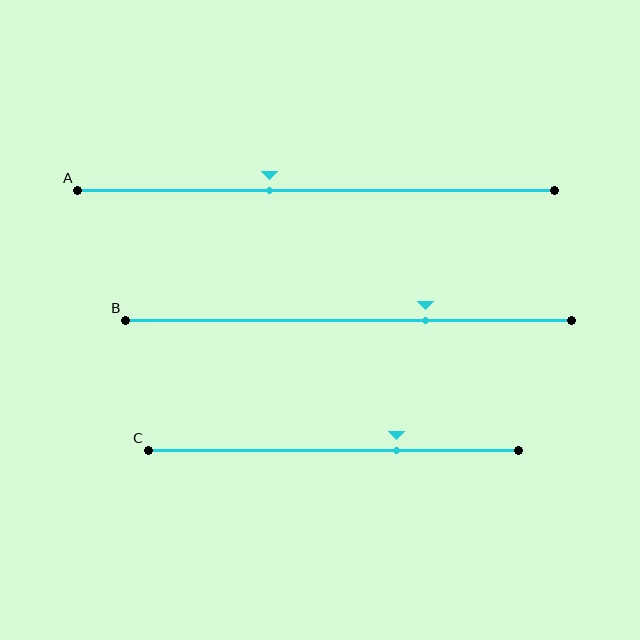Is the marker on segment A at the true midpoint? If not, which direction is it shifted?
No, the marker on segment A is shifted to the left by about 10% of the segment length.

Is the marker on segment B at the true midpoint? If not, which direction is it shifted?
No, the marker on segment B is shifted to the right by about 17% of the segment length.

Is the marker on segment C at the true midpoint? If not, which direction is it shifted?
No, the marker on segment C is shifted to the right by about 17% of the segment length.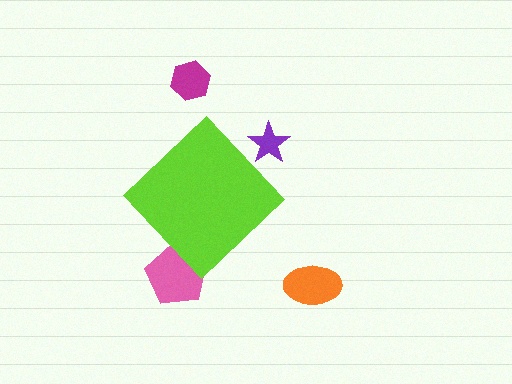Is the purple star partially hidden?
Yes, the purple star is partially hidden behind the lime diamond.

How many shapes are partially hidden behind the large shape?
2 shapes are partially hidden.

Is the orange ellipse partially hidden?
No, the orange ellipse is fully visible.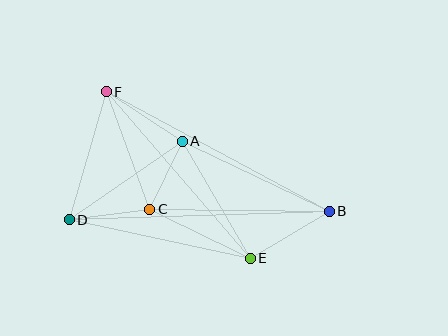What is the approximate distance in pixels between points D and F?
The distance between D and F is approximately 133 pixels.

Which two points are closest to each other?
Points A and C are closest to each other.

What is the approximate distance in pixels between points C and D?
The distance between C and D is approximately 81 pixels.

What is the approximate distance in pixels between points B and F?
The distance between B and F is approximately 253 pixels.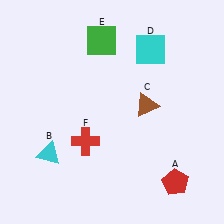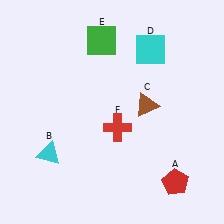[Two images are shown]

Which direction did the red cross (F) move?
The red cross (F) moved right.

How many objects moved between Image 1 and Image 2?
1 object moved between the two images.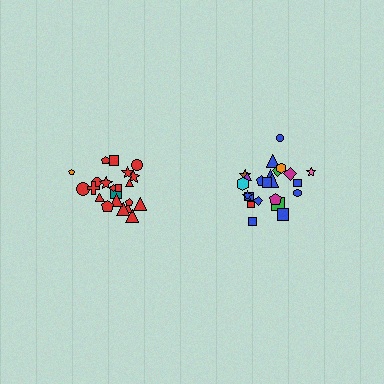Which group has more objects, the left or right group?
The right group.